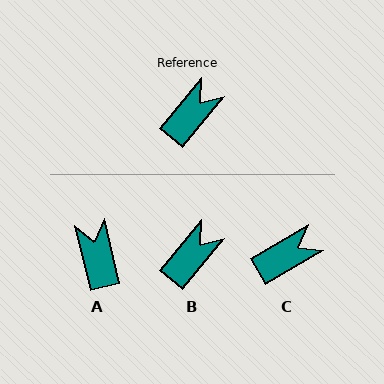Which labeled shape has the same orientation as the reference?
B.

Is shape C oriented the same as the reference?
No, it is off by about 21 degrees.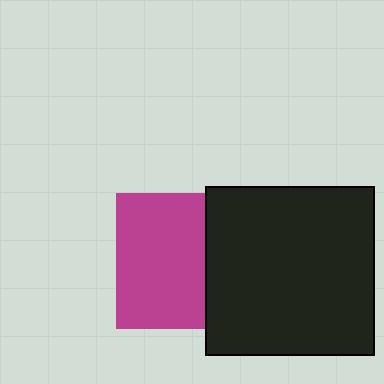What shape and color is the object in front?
The object in front is a black square.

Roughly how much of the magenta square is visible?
Most of it is visible (roughly 65%).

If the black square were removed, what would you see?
You would see the complete magenta square.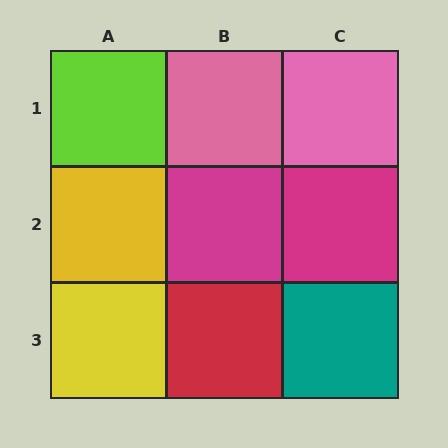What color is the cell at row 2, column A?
Yellow.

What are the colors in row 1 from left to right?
Lime, pink, pink.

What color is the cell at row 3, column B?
Red.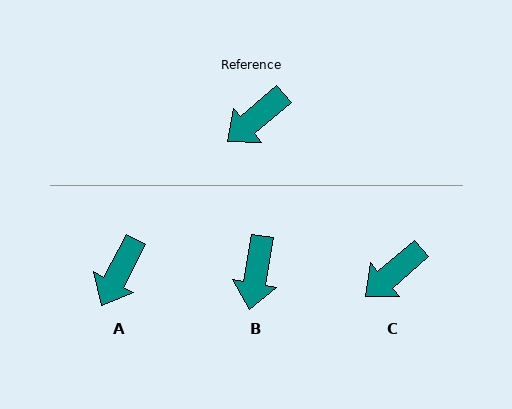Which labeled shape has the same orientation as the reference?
C.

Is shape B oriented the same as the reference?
No, it is off by about 40 degrees.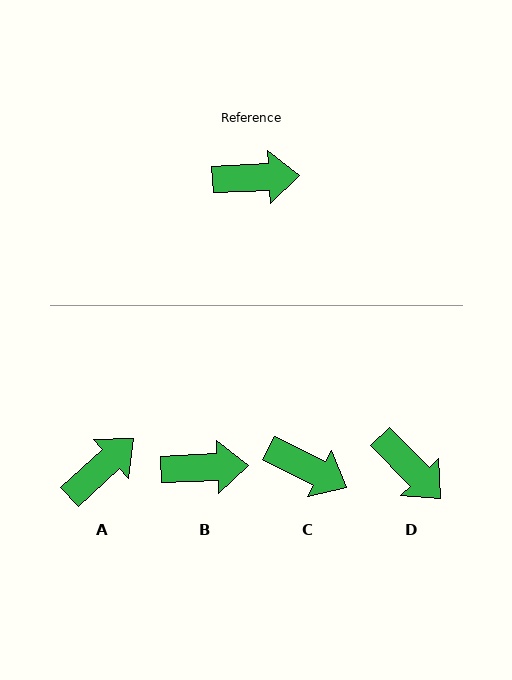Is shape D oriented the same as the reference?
No, it is off by about 49 degrees.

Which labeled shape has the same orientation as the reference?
B.